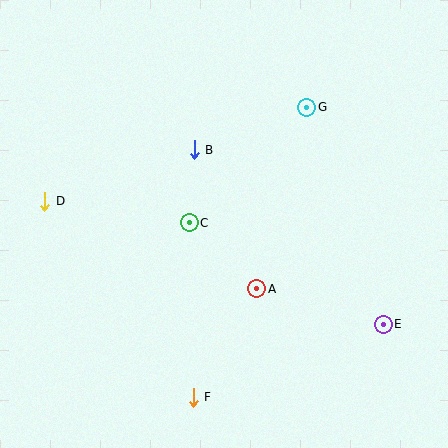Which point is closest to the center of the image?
Point C at (189, 223) is closest to the center.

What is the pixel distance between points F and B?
The distance between F and B is 247 pixels.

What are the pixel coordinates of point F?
Point F is at (193, 397).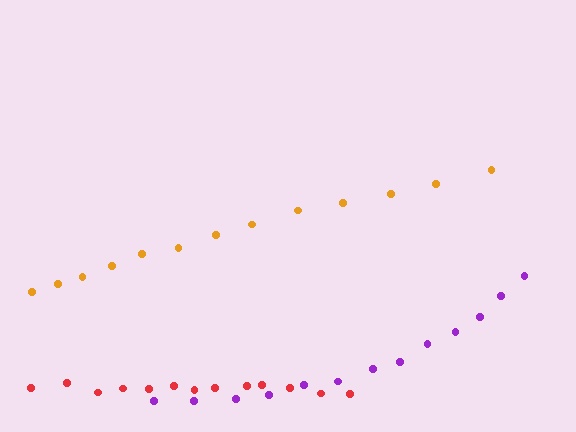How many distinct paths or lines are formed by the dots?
There are 3 distinct paths.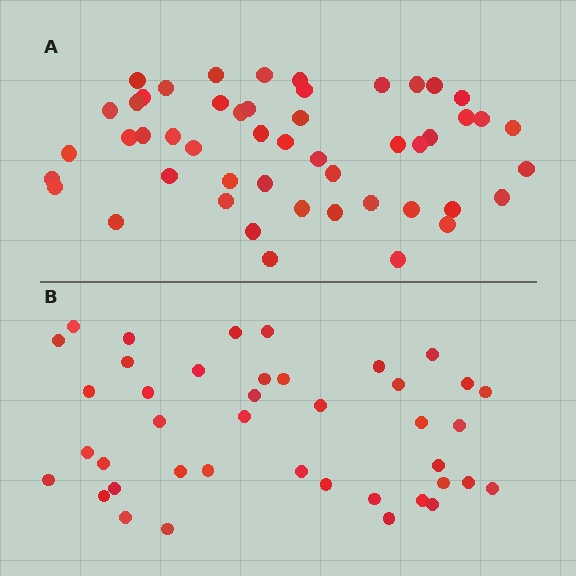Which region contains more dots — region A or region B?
Region A (the top region) has more dots.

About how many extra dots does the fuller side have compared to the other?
Region A has roughly 8 or so more dots than region B.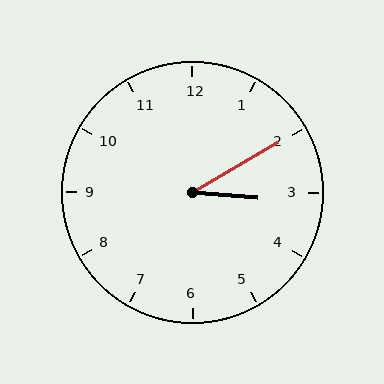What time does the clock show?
3:10.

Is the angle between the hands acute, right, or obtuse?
It is acute.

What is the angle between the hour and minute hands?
Approximately 35 degrees.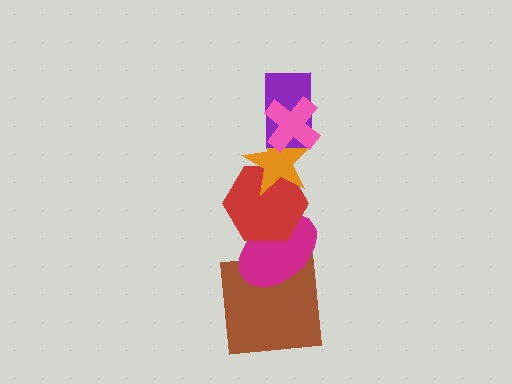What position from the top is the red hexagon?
The red hexagon is 4th from the top.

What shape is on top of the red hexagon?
The orange star is on top of the red hexagon.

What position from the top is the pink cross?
The pink cross is 1st from the top.